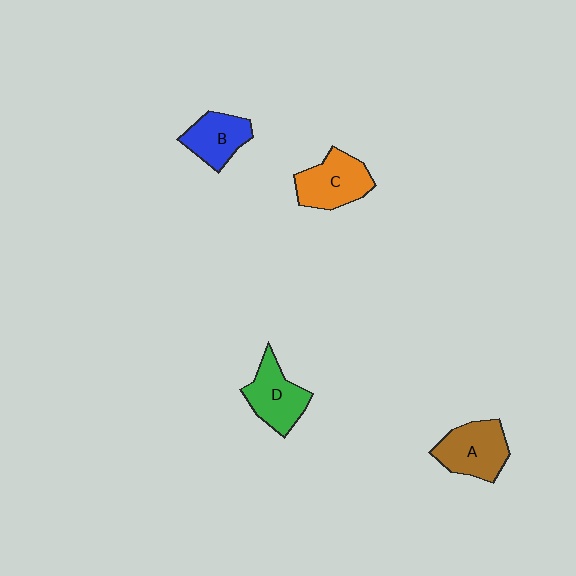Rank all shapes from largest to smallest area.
From largest to smallest: A (brown), C (orange), D (green), B (blue).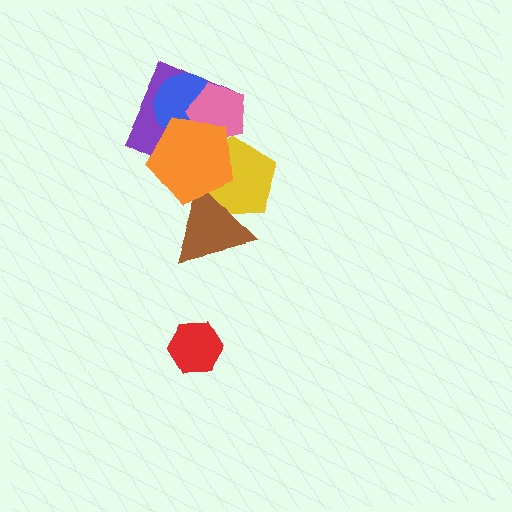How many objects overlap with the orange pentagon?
5 objects overlap with the orange pentagon.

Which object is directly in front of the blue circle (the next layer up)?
The pink pentagon is directly in front of the blue circle.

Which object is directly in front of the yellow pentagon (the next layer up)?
The brown triangle is directly in front of the yellow pentagon.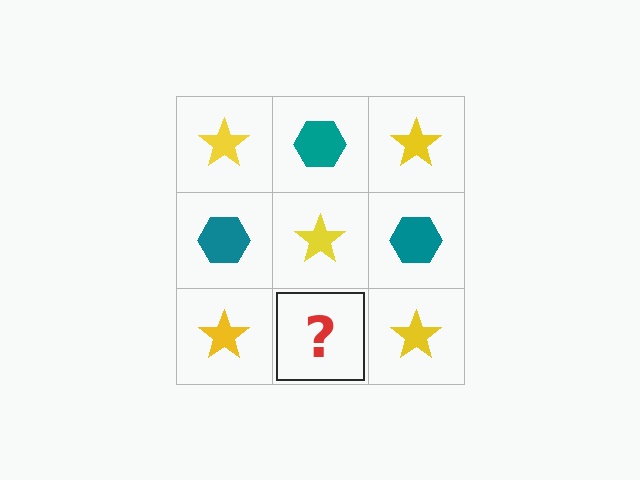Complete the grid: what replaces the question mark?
The question mark should be replaced with a teal hexagon.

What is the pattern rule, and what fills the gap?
The rule is that it alternates yellow star and teal hexagon in a checkerboard pattern. The gap should be filled with a teal hexagon.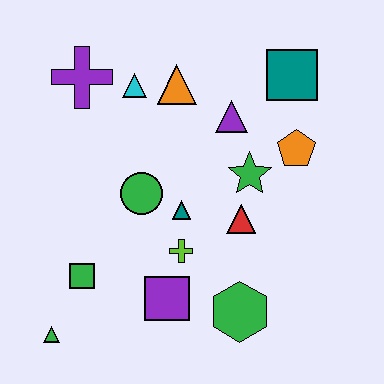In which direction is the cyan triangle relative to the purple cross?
The cyan triangle is to the right of the purple cross.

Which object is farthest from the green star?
The green triangle is farthest from the green star.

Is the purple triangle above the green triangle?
Yes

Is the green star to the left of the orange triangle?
No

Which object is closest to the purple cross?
The cyan triangle is closest to the purple cross.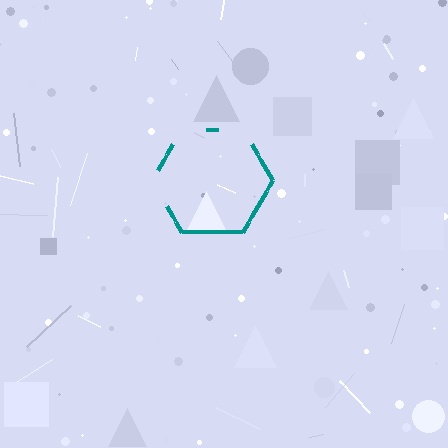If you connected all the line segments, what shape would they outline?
They would outline a hexagon.